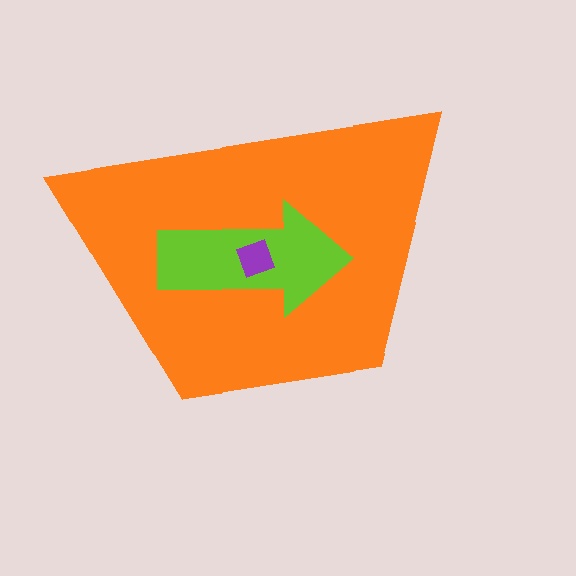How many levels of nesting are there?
3.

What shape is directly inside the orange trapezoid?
The lime arrow.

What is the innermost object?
The purple square.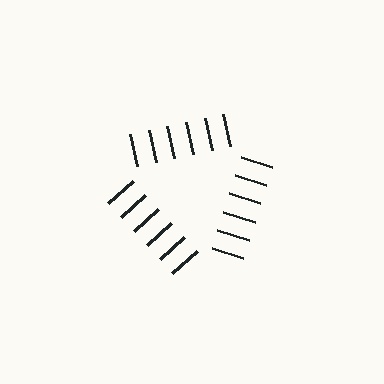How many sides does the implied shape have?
3 sides — the line-ends trace a triangle.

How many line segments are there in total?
18 — 6 along each of the 3 edges.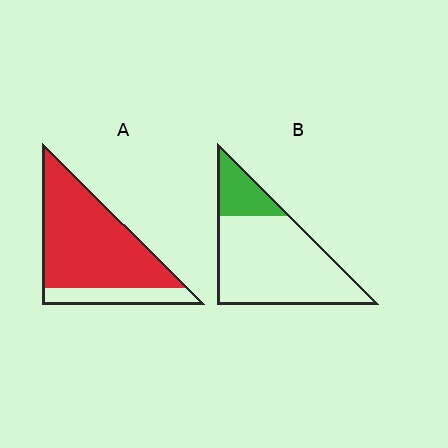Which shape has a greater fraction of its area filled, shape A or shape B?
Shape A.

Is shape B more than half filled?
No.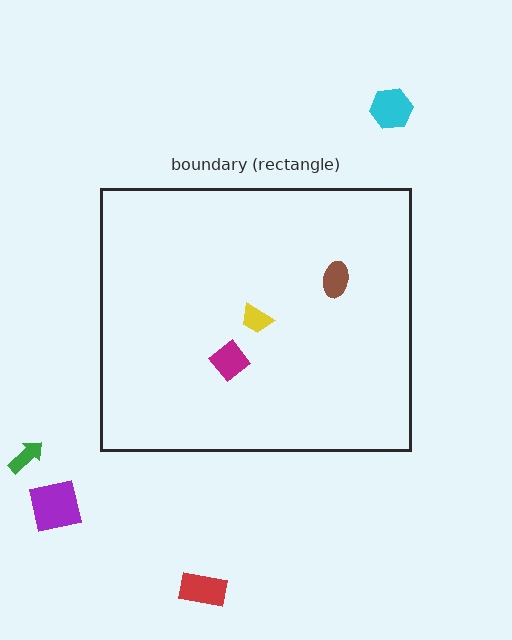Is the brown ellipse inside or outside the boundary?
Inside.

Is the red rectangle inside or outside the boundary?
Outside.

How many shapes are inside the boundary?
3 inside, 4 outside.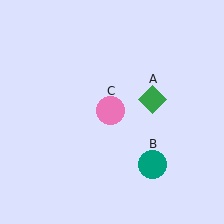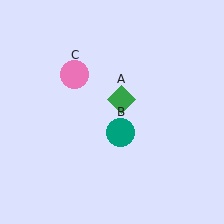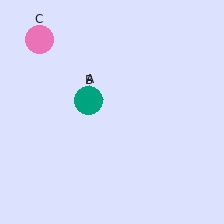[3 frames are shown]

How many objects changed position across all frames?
3 objects changed position: green diamond (object A), teal circle (object B), pink circle (object C).